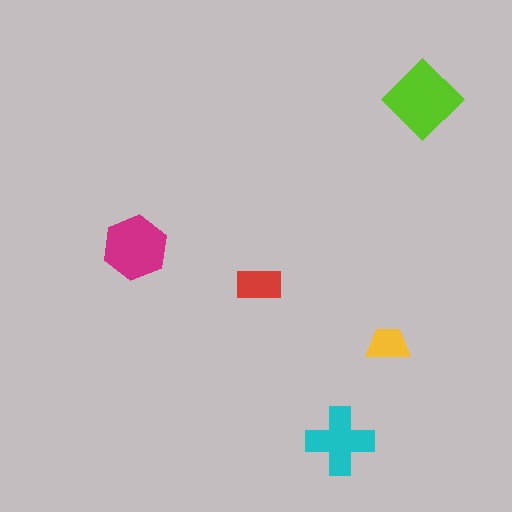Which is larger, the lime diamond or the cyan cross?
The lime diamond.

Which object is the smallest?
The yellow trapezoid.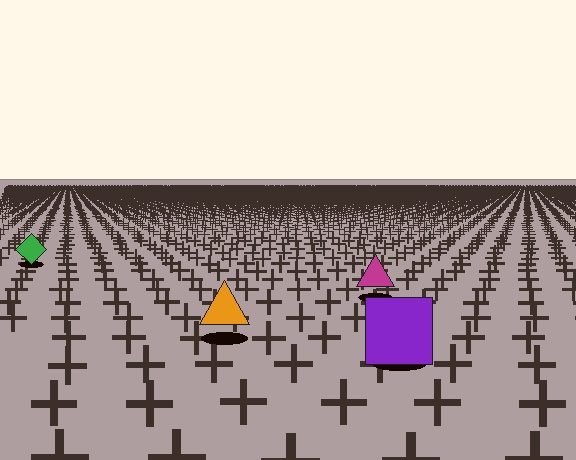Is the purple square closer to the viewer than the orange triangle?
Yes. The purple square is closer — you can tell from the texture gradient: the ground texture is coarser near it.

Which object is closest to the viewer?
The purple square is closest. The texture marks near it are larger and more spread out.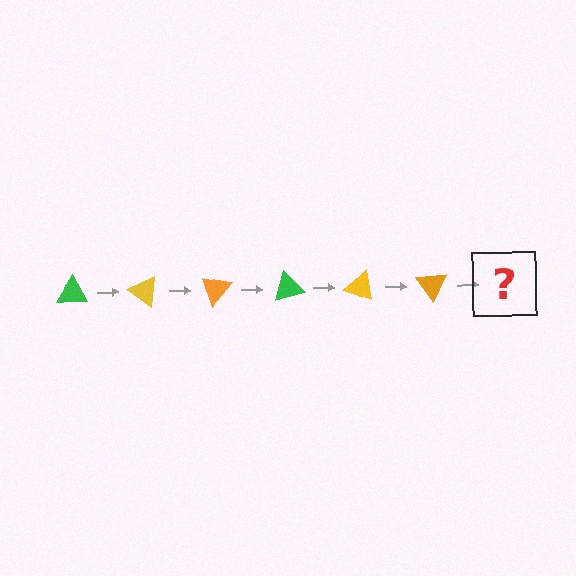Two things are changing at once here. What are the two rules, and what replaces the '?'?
The two rules are that it rotates 35 degrees each step and the color cycles through green, yellow, and orange. The '?' should be a green triangle, rotated 210 degrees from the start.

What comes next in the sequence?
The next element should be a green triangle, rotated 210 degrees from the start.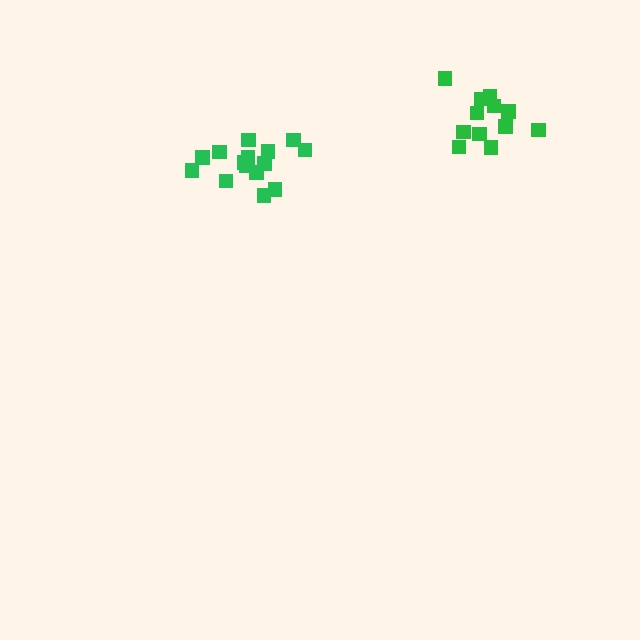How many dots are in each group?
Group 1: 15 dots, Group 2: 12 dots (27 total).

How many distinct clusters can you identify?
There are 2 distinct clusters.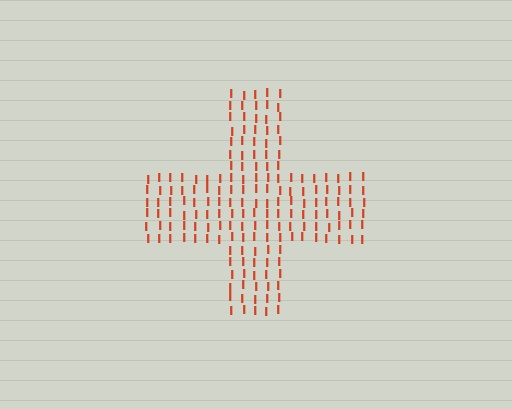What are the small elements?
The small elements are letter I's.